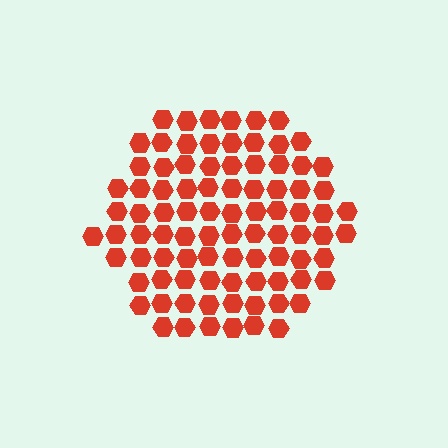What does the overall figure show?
The overall figure shows a hexagon.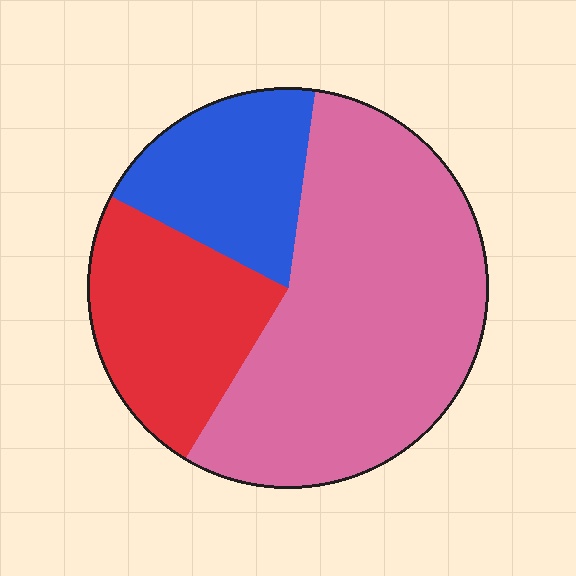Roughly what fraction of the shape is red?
Red takes up less than a quarter of the shape.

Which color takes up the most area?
Pink, at roughly 55%.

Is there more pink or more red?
Pink.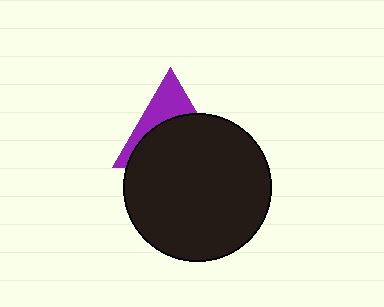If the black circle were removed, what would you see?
You would see the complete purple triangle.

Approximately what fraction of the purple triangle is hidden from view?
Roughly 63% of the purple triangle is hidden behind the black circle.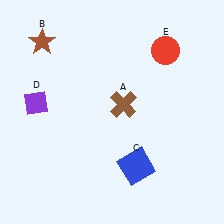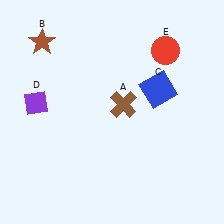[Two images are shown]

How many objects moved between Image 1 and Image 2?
1 object moved between the two images.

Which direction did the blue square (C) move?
The blue square (C) moved up.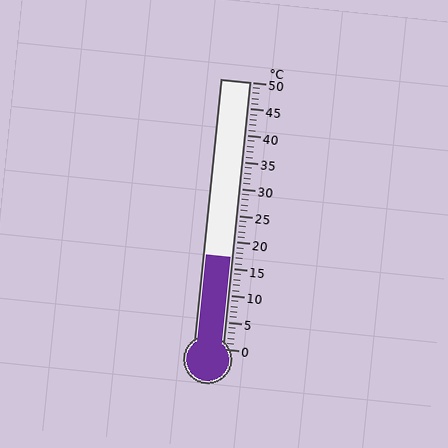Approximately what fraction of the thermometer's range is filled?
The thermometer is filled to approximately 35% of its range.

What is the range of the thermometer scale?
The thermometer scale ranges from 0°C to 50°C.